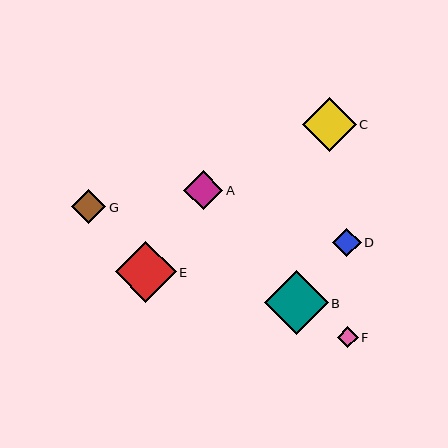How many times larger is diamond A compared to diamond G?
Diamond A is approximately 1.1 times the size of diamond G.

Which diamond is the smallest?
Diamond F is the smallest with a size of approximately 21 pixels.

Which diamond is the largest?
Diamond B is the largest with a size of approximately 64 pixels.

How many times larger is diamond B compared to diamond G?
Diamond B is approximately 1.9 times the size of diamond G.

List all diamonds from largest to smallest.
From largest to smallest: B, E, C, A, G, D, F.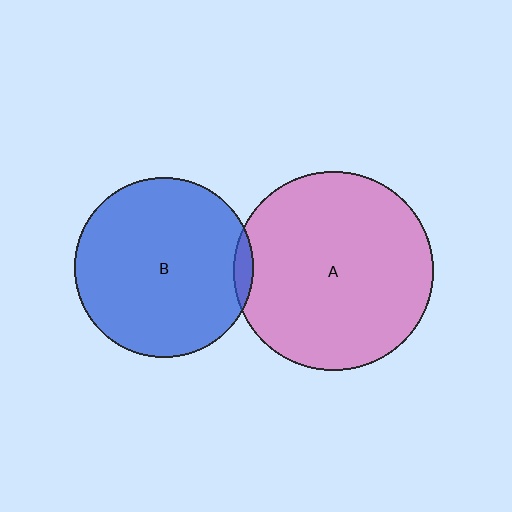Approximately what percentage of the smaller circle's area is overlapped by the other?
Approximately 5%.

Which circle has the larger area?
Circle A (pink).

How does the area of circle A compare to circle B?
Approximately 1.2 times.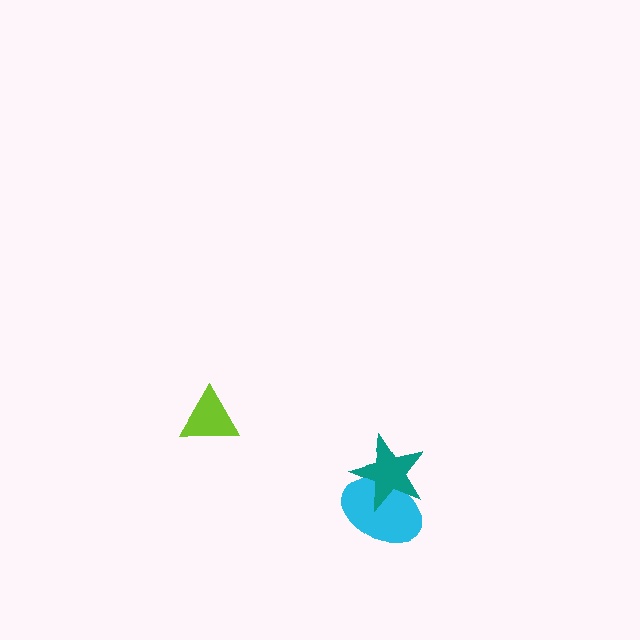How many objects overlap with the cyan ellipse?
1 object overlaps with the cyan ellipse.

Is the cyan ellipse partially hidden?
Yes, it is partially covered by another shape.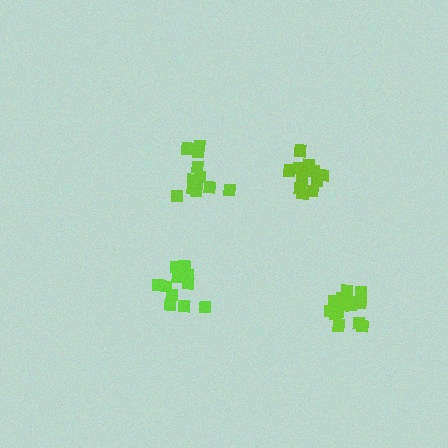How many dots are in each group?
Group 1: 16 dots, Group 2: 12 dots, Group 3: 12 dots, Group 4: 13 dots (53 total).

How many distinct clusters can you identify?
There are 4 distinct clusters.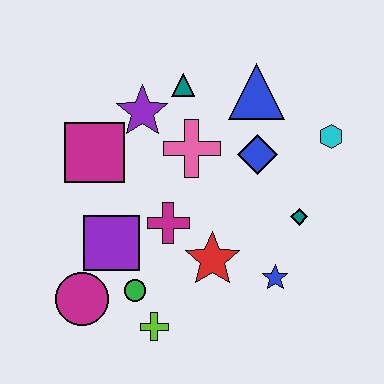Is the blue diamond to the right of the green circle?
Yes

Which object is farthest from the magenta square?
The cyan hexagon is farthest from the magenta square.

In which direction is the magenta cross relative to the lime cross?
The magenta cross is above the lime cross.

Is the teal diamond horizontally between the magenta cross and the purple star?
No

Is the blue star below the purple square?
Yes